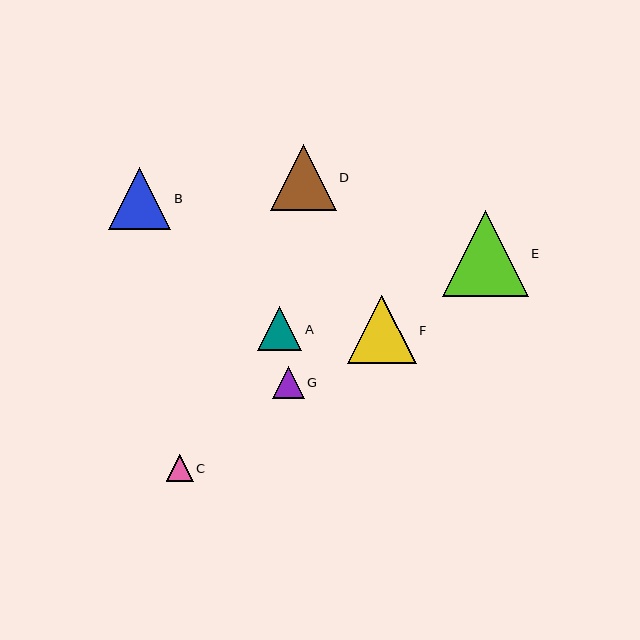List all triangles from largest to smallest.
From largest to smallest: E, F, D, B, A, G, C.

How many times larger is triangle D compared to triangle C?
Triangle D is approximately 2.4 times the size of triangle C.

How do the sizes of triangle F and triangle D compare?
Triangle F and triangle D are approximately the same size.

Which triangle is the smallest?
Triangle C is the smallest with a size of approximately 27 pixels.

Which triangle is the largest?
Triangle E is the largest with a size of approximately 86 pixels.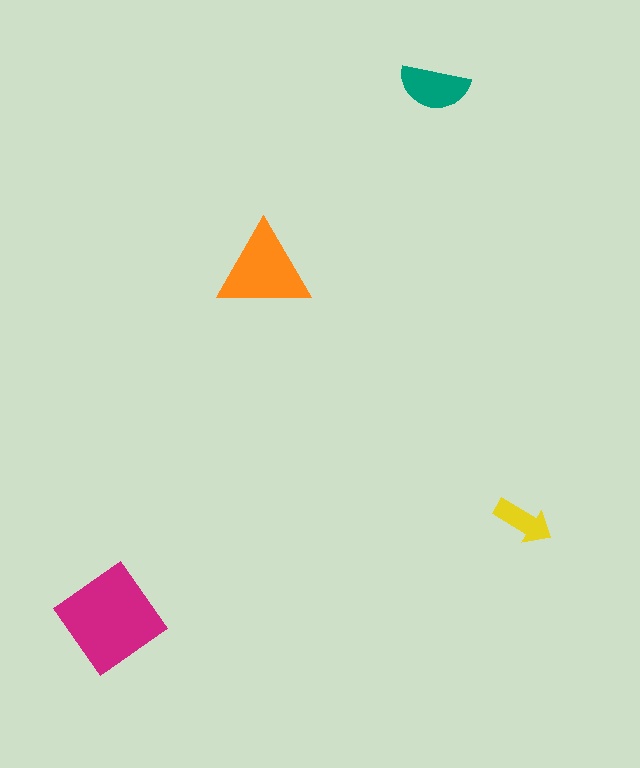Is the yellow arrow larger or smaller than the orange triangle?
Smaller.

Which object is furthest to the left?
The magenta diamond is leftmost.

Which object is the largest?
The magenta diamond.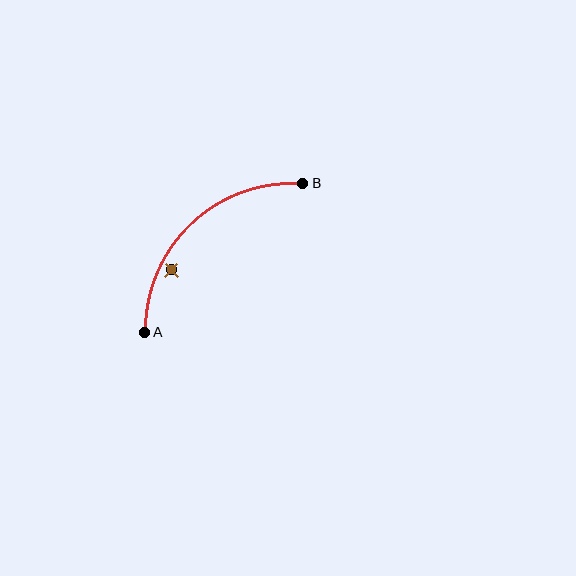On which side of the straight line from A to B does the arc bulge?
The arc bulges above and to the left of the straight line connecting A and B.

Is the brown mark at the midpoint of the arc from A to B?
No — the brown mark does not lie on the arc at all. It sits slightly inside the curve.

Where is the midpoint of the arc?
The arc midpoint is the point on the curve farthest from the straight line joining A and B. It sits above and to the left of that line.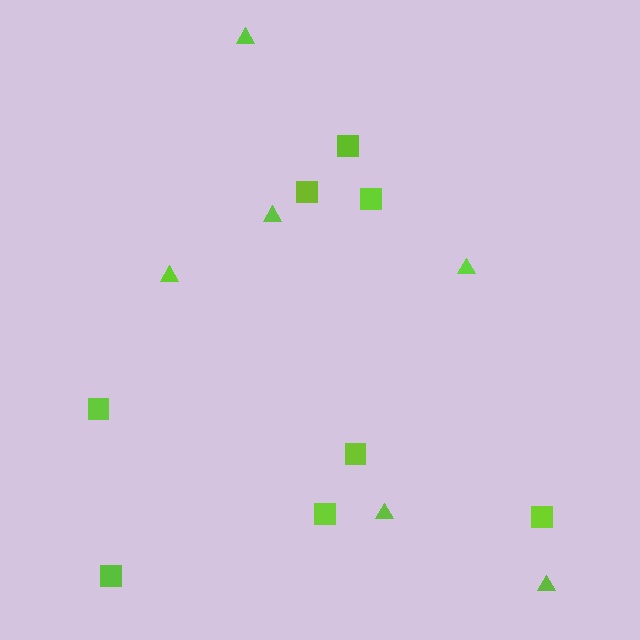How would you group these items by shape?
There are 2 groups: one group of triangles (6) and one group of squares (8).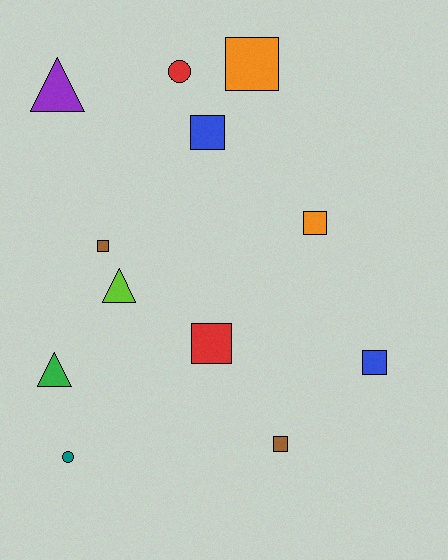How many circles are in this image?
There are 2 circles.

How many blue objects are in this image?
There are 2 blue objects.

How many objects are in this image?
There are 12 objects.